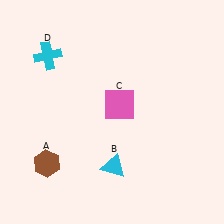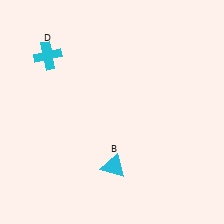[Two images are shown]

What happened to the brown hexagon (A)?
The brown hexagon (A) was removed in Image 2. It was in the bottom-left area of Image 1.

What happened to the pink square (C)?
The pink square (C) was removed in Image 2. It was in the top-right area of Image 1.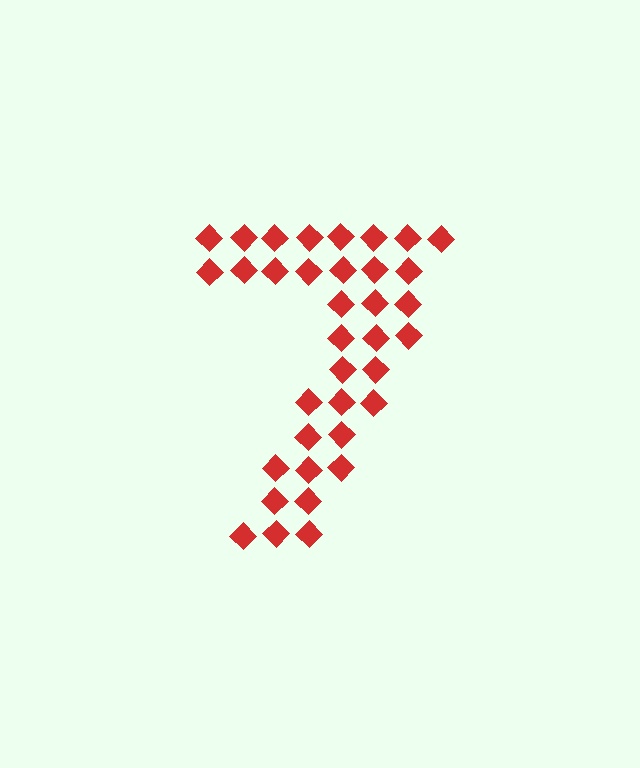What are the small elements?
The small elements are diamonds.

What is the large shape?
The large shape is the digit 7.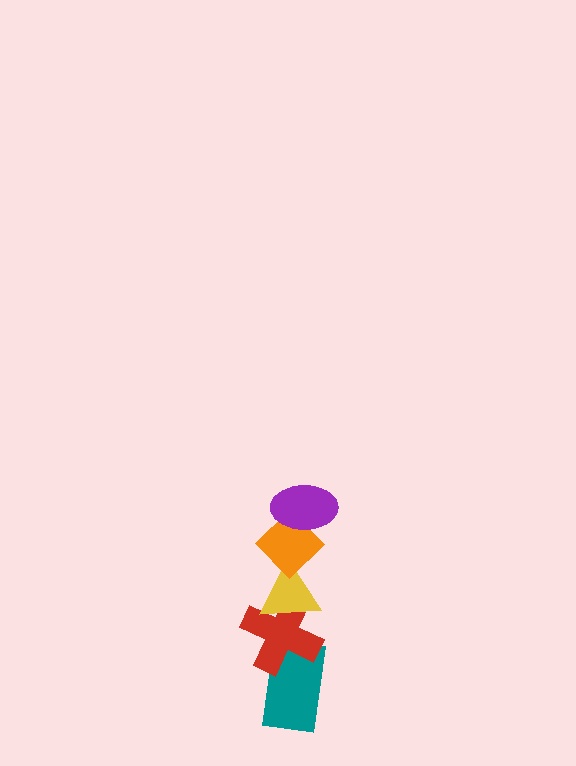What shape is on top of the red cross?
The yellow triangle is on top of the red cross.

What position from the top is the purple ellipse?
The purple ellipse is 1st from the top.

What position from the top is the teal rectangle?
The teal rectangle is 5th from the top.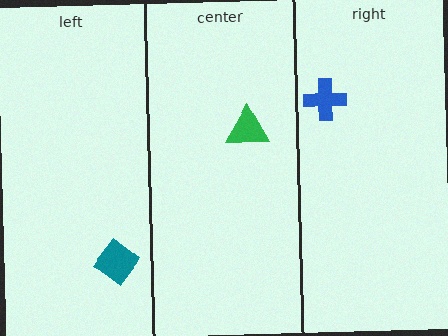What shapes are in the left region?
The teal diamond.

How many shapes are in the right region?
1.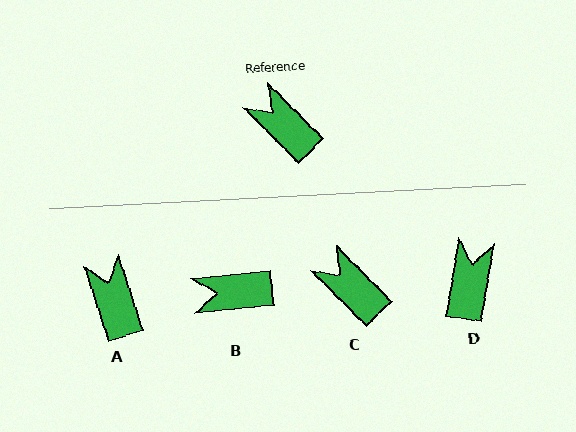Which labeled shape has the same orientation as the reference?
C.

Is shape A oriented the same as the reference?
No, it is off by about 27 degrees.